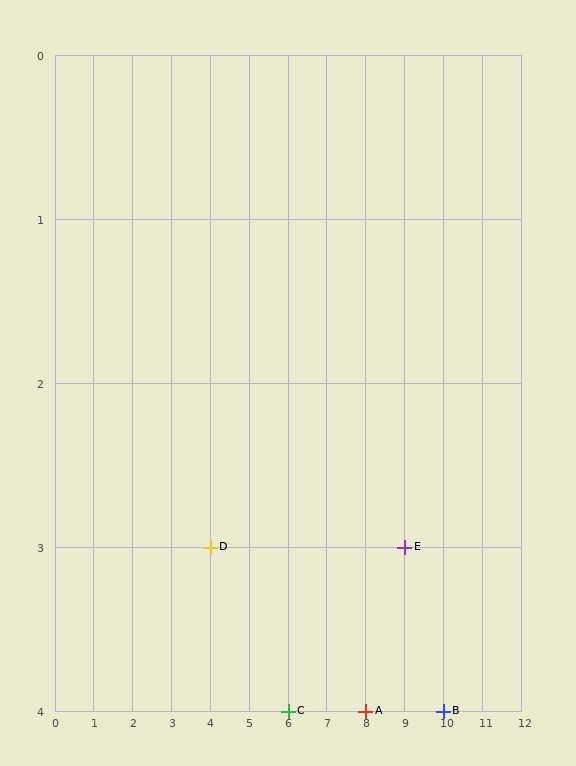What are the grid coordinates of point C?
Point C is at grid coordinates (6, 4).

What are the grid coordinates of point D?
Point D is at grid coordinates (4, 3).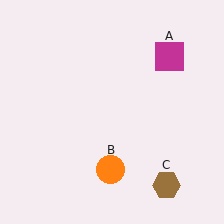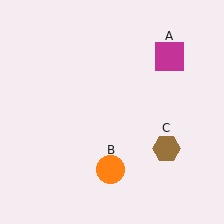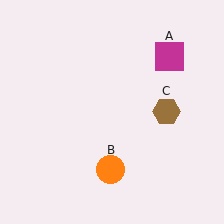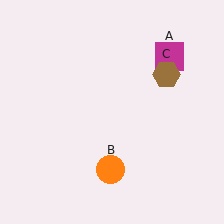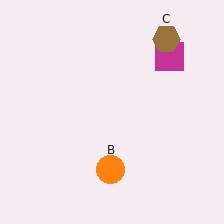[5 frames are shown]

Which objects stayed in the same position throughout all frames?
Magenta square (object A) and orange circle (object B) remained stationary.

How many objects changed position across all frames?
1 object changed position: brown hexagon (object C).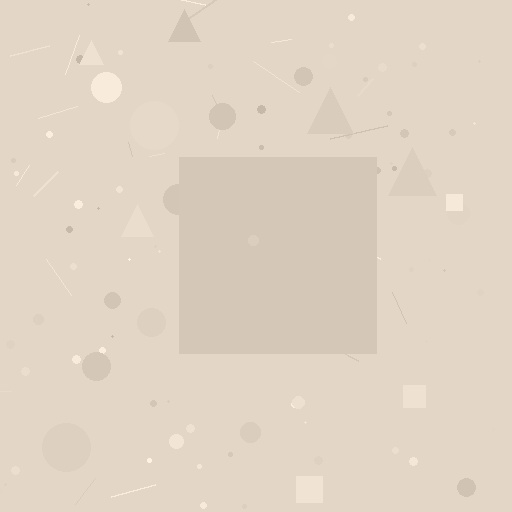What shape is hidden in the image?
A square is hidden in the image.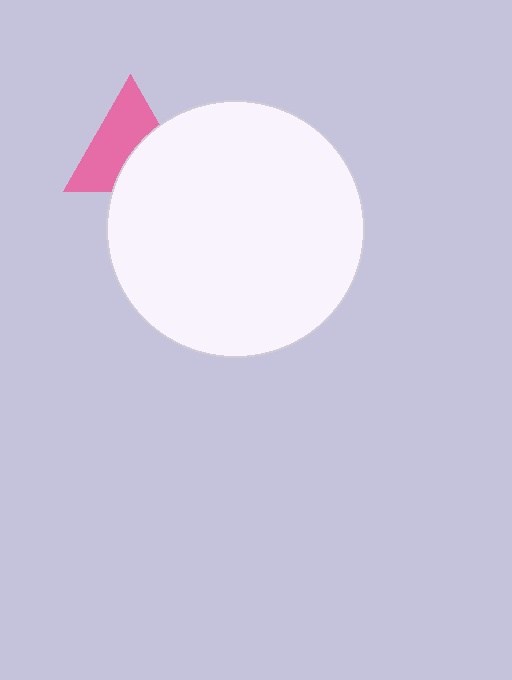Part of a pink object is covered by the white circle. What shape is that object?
It is a triangle.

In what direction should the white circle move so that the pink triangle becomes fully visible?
The white circle should move toward the lower-right. That is the shortest direction to clear the overlap and leave the pink triangle fully visible.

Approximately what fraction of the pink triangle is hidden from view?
Roughly 41% of the pink triangle is hidden behind the white circle.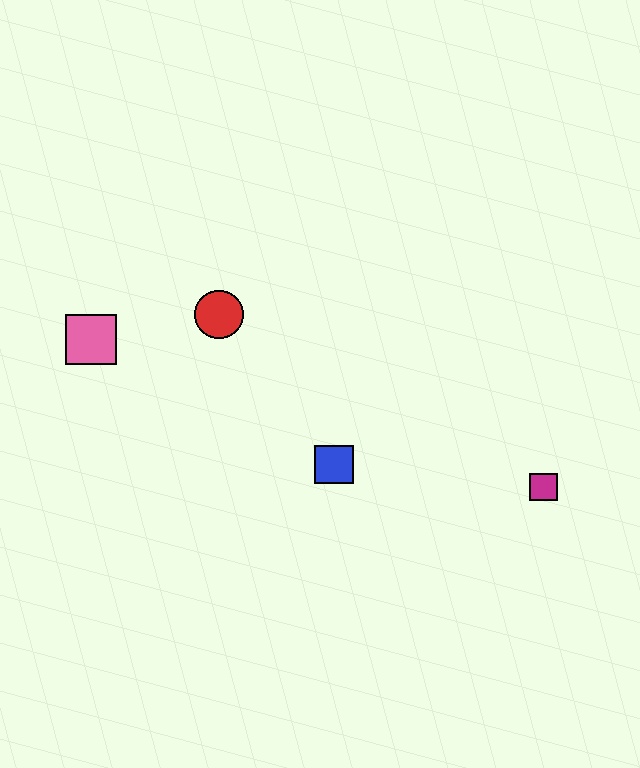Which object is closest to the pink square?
The red circle is closest to the pink square.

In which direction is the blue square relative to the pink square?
The blue square is to the right of the pink square.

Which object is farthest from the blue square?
The pink square is farthest from the blue square.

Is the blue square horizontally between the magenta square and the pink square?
Yes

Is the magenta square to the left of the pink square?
No